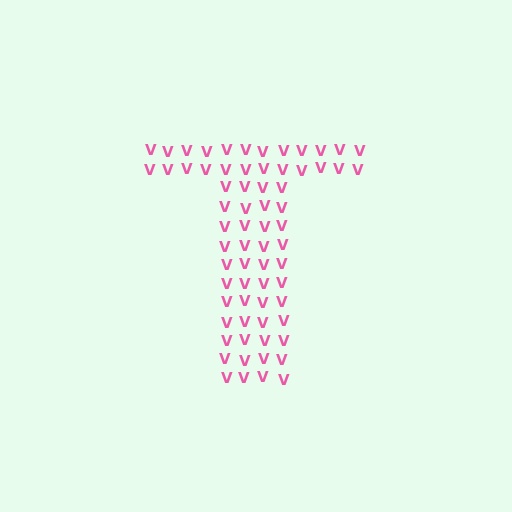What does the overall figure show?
The overall figure shows the letter T.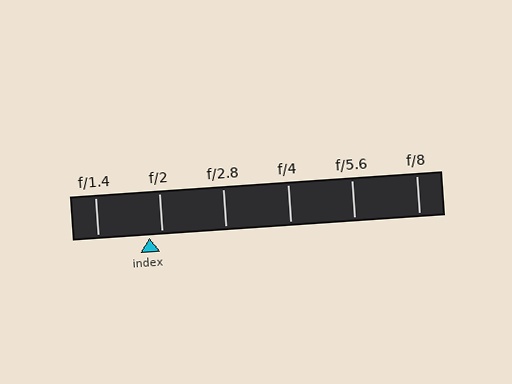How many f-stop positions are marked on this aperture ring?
There are 6 f-stop positions marked.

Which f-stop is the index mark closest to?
The index mark is closest to f/2.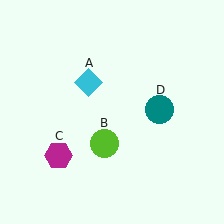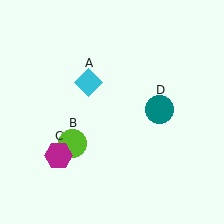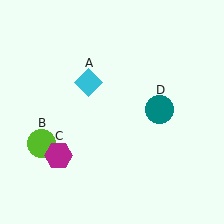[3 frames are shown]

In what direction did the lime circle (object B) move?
The lime circle (object B) moved left.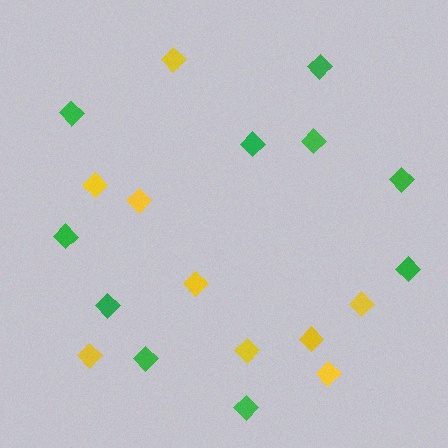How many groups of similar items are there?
There are 2 groups: one group of yellow diamonds (9) and one group of green diamonds (10).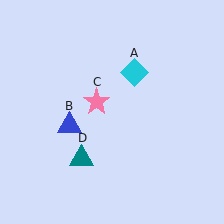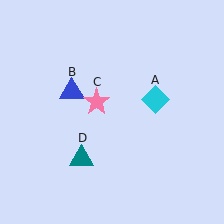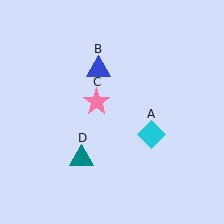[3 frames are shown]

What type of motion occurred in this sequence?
The cyan diamond (object A), blue triangle (object B) rotated clockwise around the center of the scene.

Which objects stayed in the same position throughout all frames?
Pink star (object C) and teal triangle (object D) remained stationary.